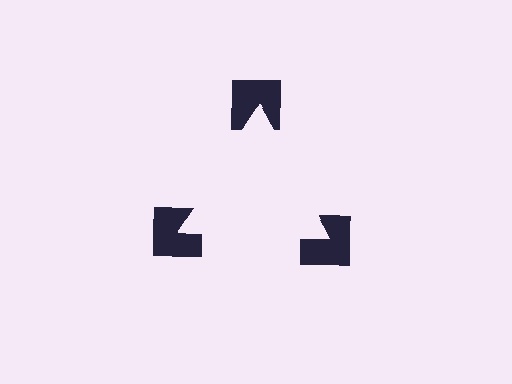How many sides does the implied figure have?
3 sides.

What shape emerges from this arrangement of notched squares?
An illusory triangle — its edges are inferred from the aligned wedge cuts in the notched squares, not physically drawn.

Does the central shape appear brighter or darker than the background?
It typically appears slightly brighter than the background, even though no actual brightness change is drawn.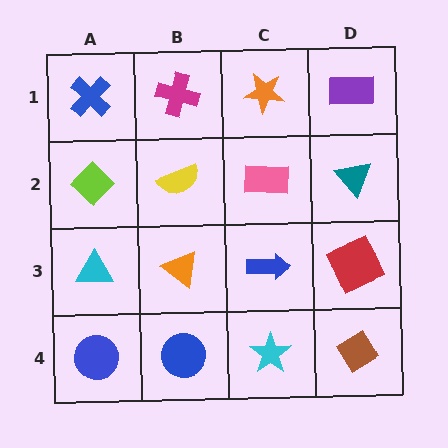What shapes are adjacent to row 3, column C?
A pink rectangle (row 2, column C), a cyan star (row 4, column C), an orange triangle (row 3, column B), a red square (row 3, column D).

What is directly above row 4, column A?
A cyan triangle.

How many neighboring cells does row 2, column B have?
4.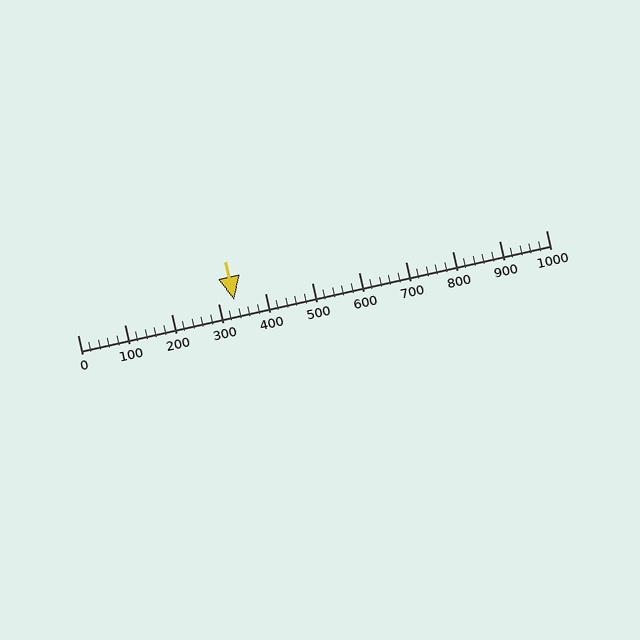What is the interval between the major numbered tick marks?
The major tick marks are spaced 100 units apart.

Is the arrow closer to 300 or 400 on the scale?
The arrow is closer to 300.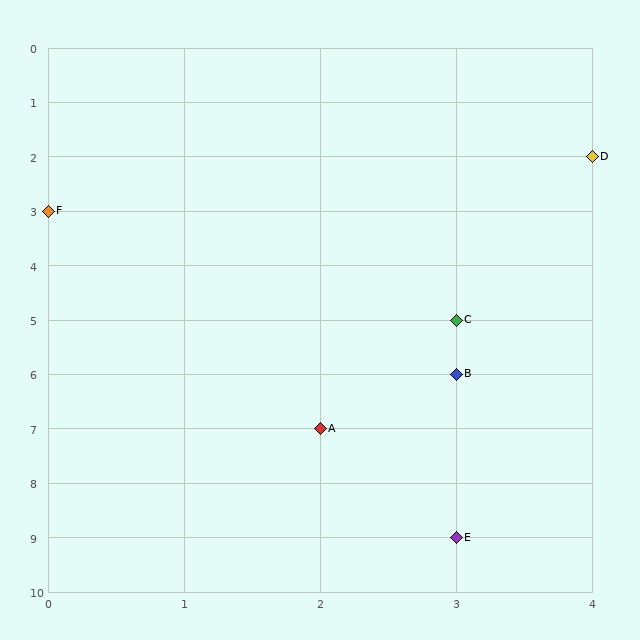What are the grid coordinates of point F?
Point F is at grid coordinates (0, 3).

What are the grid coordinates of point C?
Point C is at grid coordinates (3, 5).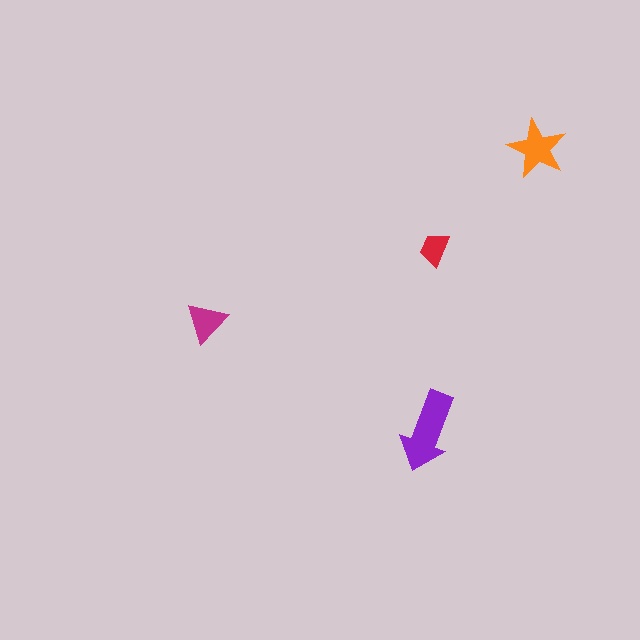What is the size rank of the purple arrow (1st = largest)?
1st.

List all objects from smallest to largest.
The red trapezoid, the magenta triangle, the orange star, the purple arrow.